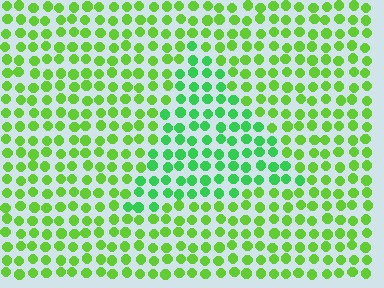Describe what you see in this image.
The image is filled with small lime elements in a uniform arrangement. A triangle-shaped region is visible where the elements are tinted to a slightly different hue, forming a subtle color boundary.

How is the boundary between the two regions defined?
The boundary is defined purely by a slight shift in hue (about 30 degrees). Spacing, size, and orientation are identical on both sides.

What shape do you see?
I see a triangle.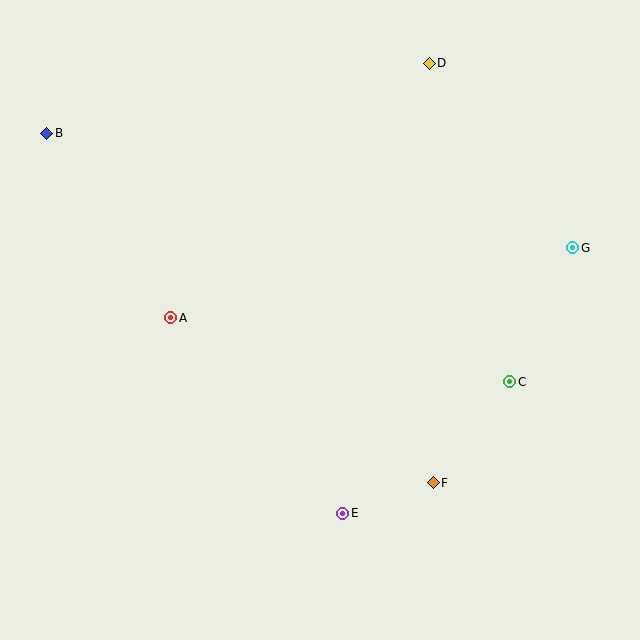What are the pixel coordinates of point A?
Point A is at (171, 318).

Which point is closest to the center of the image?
Point A at (171, 318) is closest to the center.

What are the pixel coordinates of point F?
Point F is at (433, 483).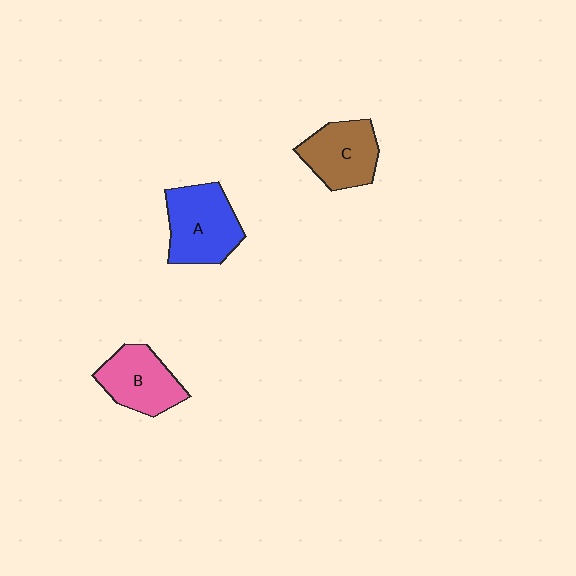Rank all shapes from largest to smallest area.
From largest to smallest: A (blue), C (brown), B (pink).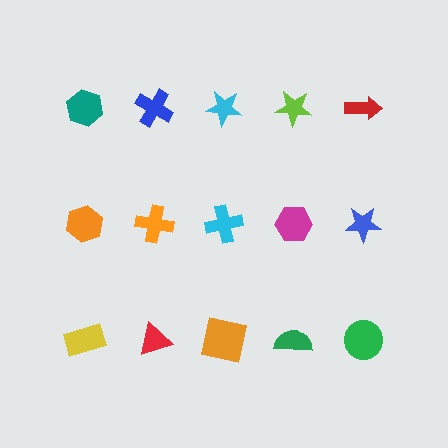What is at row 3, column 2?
A red triangle.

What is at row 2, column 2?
An orange cross.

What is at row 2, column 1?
An orange hexagon.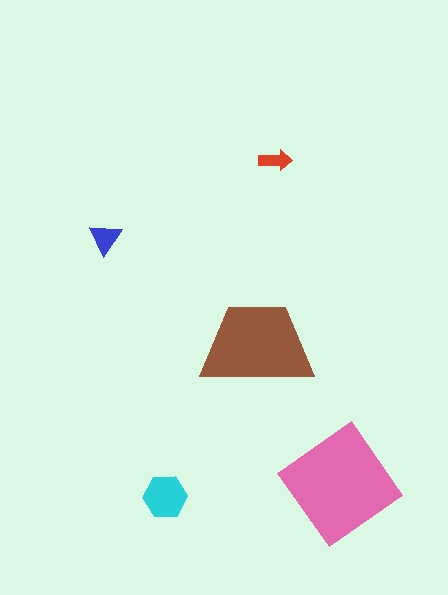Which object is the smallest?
The red arrow.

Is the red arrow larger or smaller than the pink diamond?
Smaller.